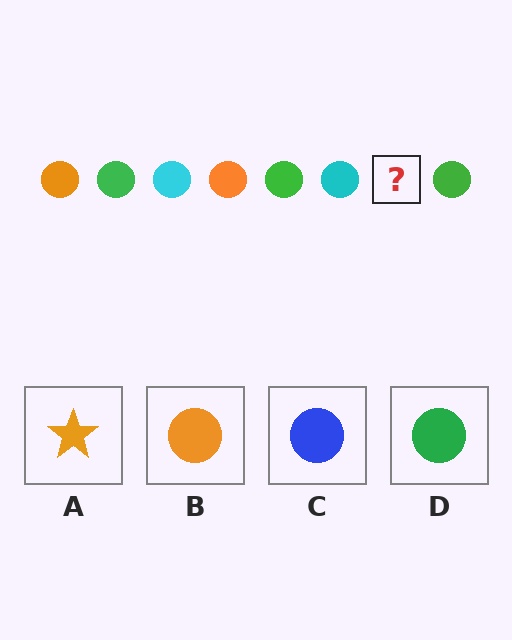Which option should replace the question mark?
Option B.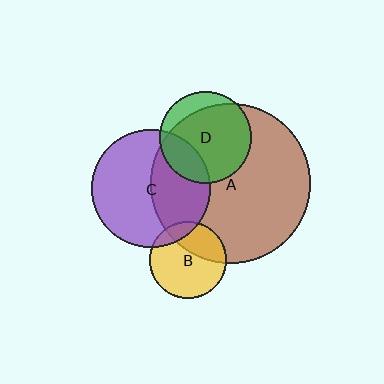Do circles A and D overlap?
Yes.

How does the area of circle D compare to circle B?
Approximately 1.4 times.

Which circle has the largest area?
Circle A (brown).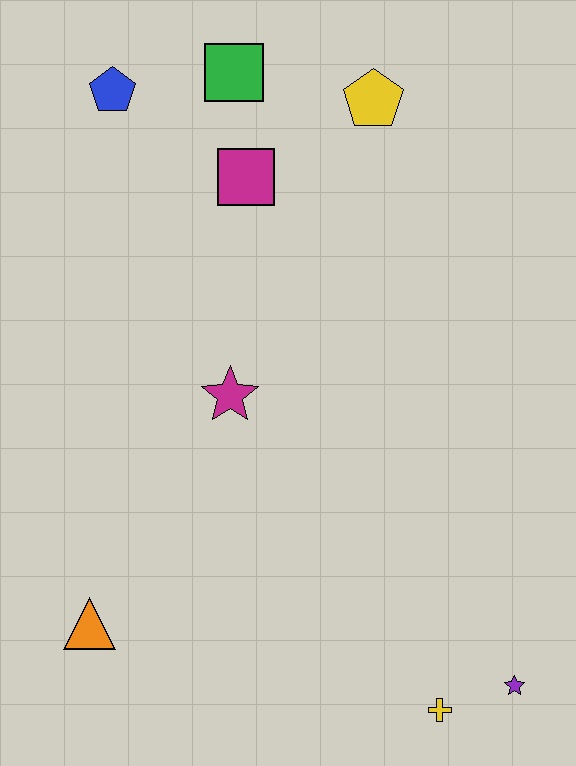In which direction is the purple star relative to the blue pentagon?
The purple star is below the blue pentagon.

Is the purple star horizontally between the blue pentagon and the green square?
No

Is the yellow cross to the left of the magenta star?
No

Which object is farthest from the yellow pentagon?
The yellow cross is farthest from the yellow pentagon.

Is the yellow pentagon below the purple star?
No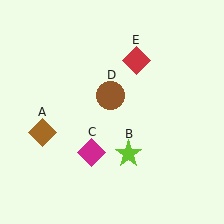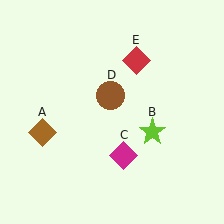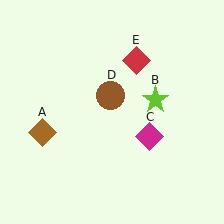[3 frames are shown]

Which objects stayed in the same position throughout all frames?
Brown diamond (object A) and brown circle (object D) and red diamond (object E) remained stationary.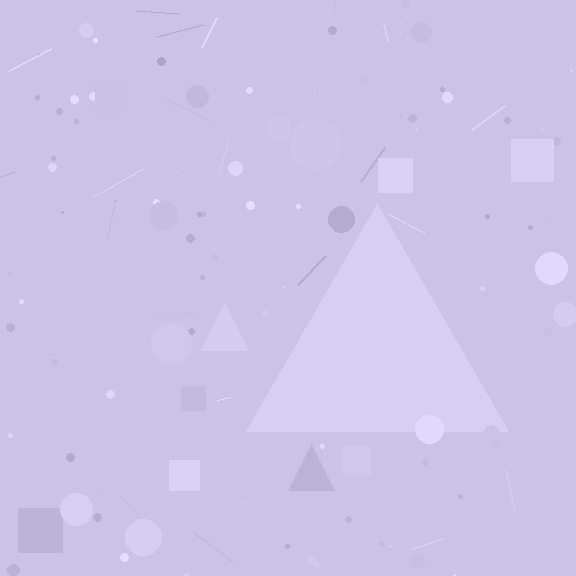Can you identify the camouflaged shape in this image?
The camouflaged shape is a triangle.